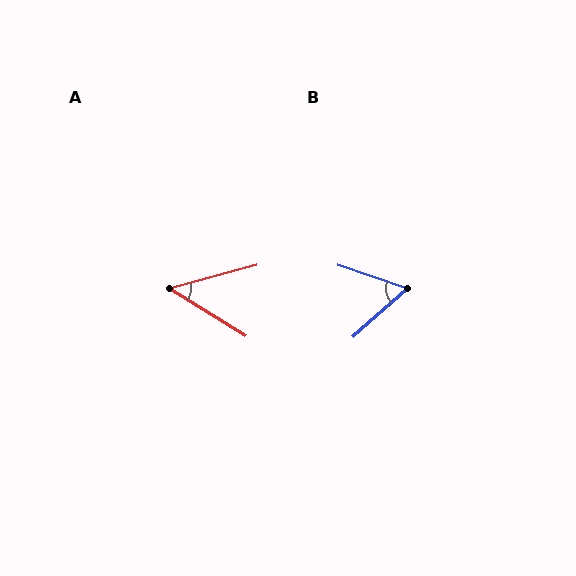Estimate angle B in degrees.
Approximately 61 degrees.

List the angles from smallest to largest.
A (47°), B (61°).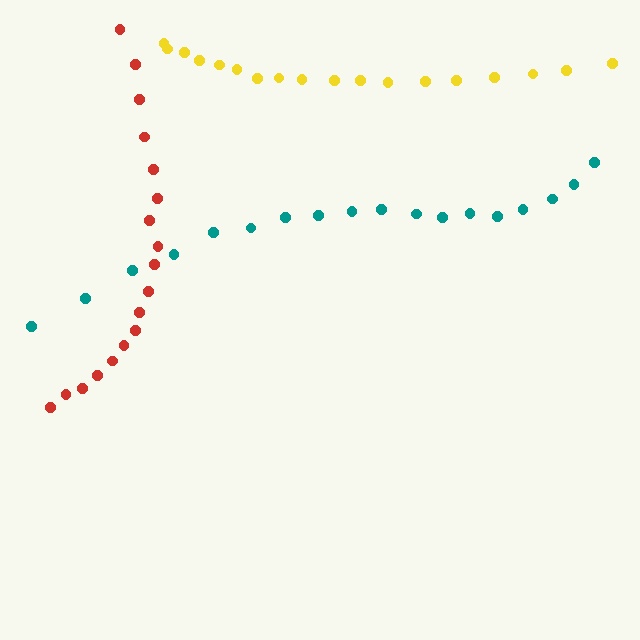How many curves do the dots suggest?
There are 3 distinct paths.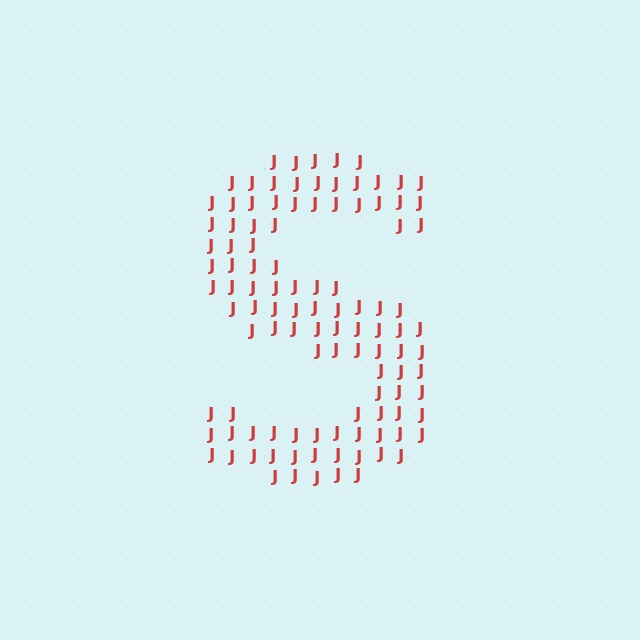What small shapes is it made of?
It is made of small letter J's.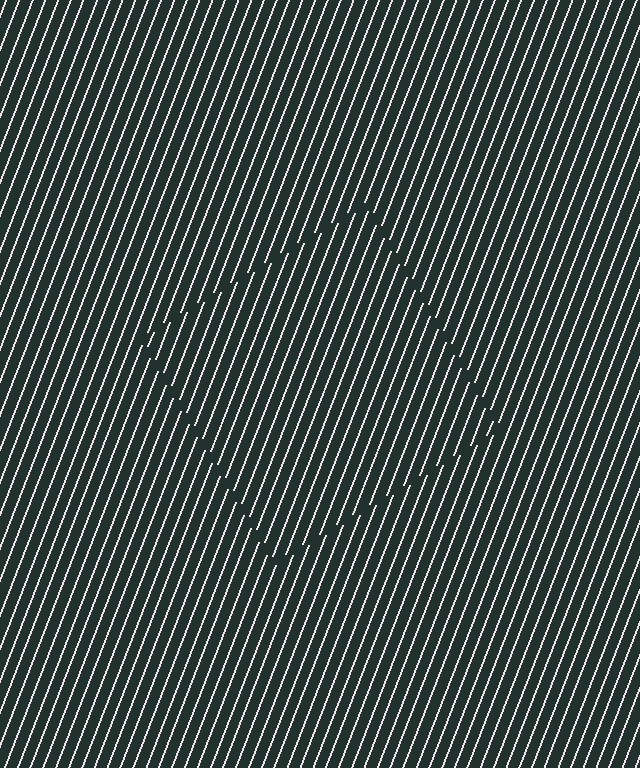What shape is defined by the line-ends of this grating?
An illusory square. The interior of the shape contains the same grating, shifted by half a period — the contour is defined by the phase discontinuity where line-ends from the inner and outer gratings abut.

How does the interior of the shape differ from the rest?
The interior of the shape contains the same grating, shifted by half a period — the contour is defined by the phase discontinuity where line-ends from the inner and outer gratings abut.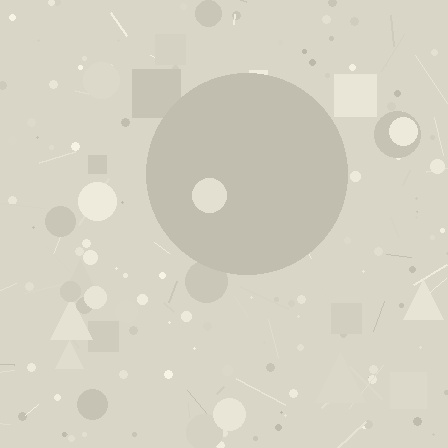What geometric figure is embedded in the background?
A circle is embedded in the background.